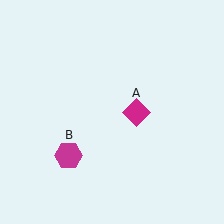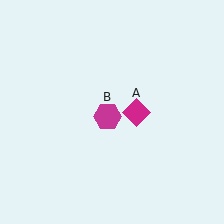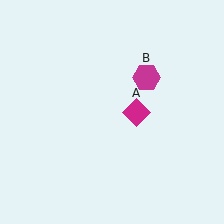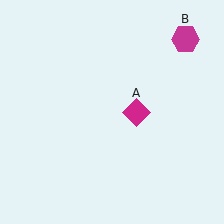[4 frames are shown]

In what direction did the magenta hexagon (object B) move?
The magenta hexagon (object B) moved up and to the right.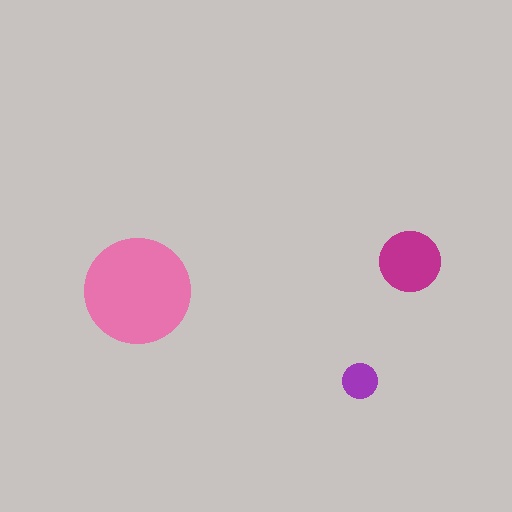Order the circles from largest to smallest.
the pink one, the magenta one, the purple one.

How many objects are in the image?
There are 3 objects in the image.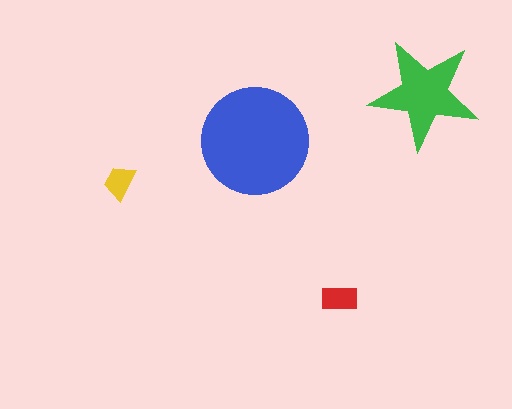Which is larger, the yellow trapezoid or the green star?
The green star.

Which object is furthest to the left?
The yellow trapezoid is leftmost.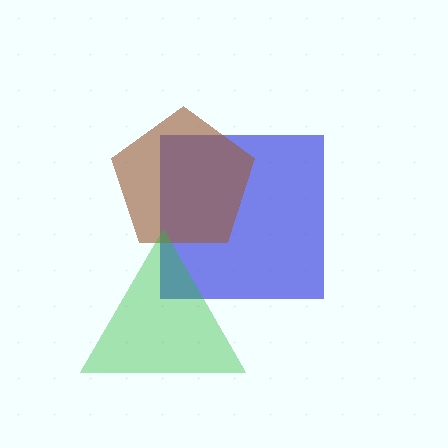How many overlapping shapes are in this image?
There are 3 overlapping shapes in the image.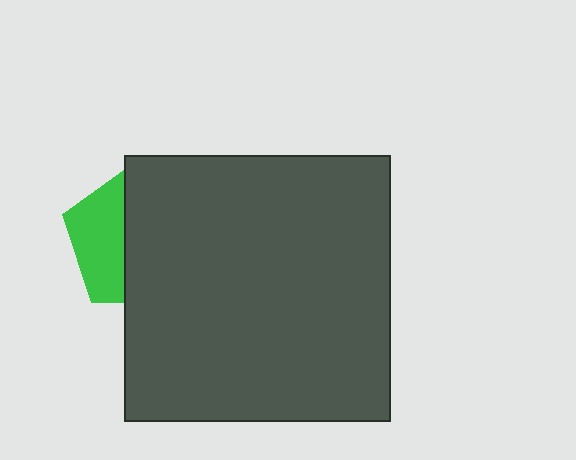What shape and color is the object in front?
The object in front is a dark gray square.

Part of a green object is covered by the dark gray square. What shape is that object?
It is a pentagon.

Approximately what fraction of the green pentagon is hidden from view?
Roughly 63% of the green pentagon is hidden behind the dark gray square.